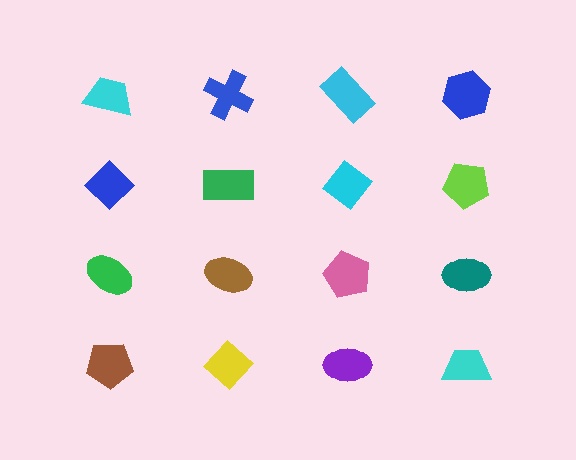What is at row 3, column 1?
A green ellipse.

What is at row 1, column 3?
A cyan rectangle.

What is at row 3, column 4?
A teal ellipse.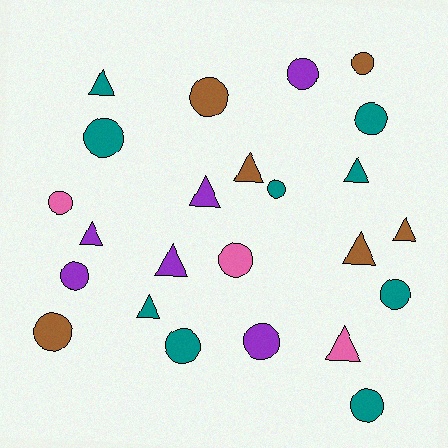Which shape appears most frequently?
Circle, with 14 objects.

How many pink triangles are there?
There is 1 pink triangle.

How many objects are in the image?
There are 24 objects.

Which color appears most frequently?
Teal, with 9 objects.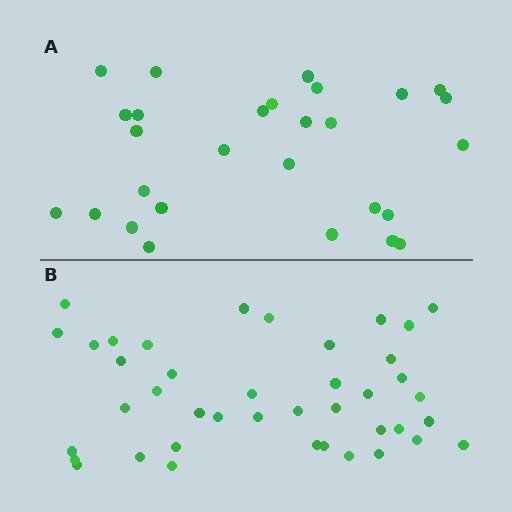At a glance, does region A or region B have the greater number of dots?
Region B (the bottom region) has more dots.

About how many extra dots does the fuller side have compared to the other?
Region B has approximately 15 more dots than region A.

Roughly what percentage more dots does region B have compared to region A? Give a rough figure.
About 45% more.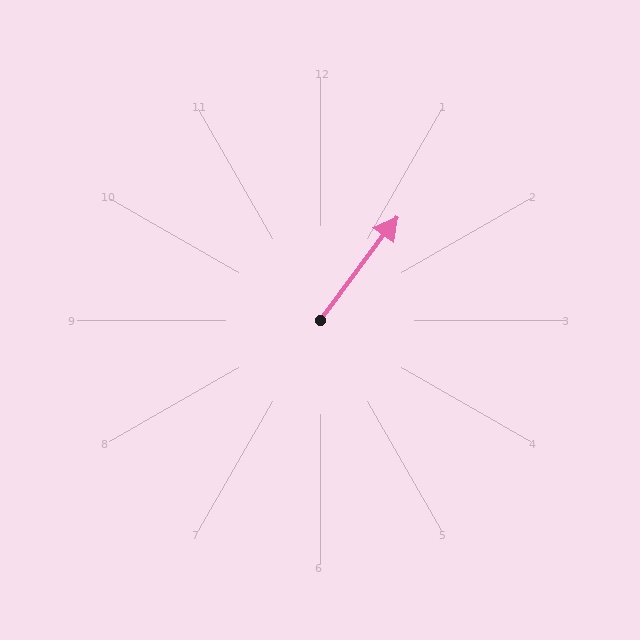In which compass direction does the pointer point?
Northeast.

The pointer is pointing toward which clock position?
Roughly 1 o'clock.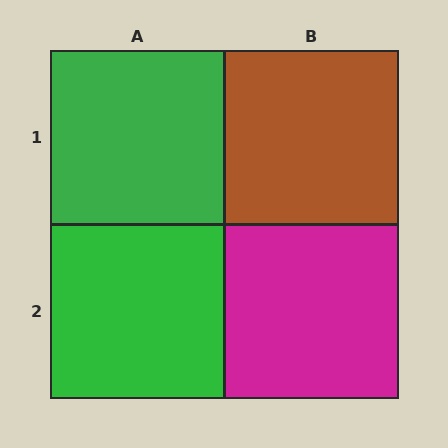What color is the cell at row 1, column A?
Green.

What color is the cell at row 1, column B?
Brown.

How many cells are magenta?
1 cell is magenta.